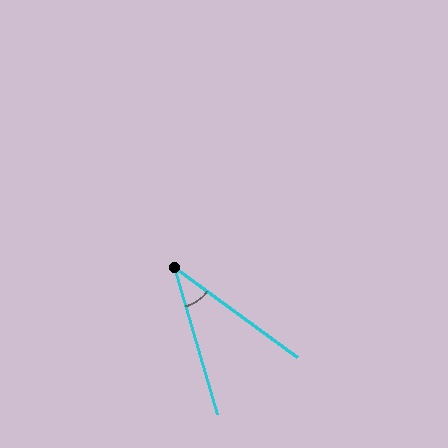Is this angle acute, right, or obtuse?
It is acute.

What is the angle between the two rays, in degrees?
Approximately 37 degrees.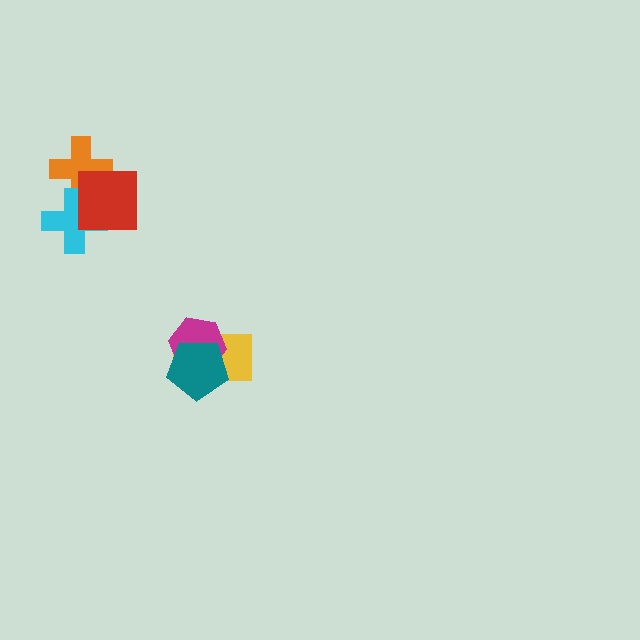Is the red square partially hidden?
No, no other shape covers it.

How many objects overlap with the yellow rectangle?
2 objects overlap with the yellow rectangle.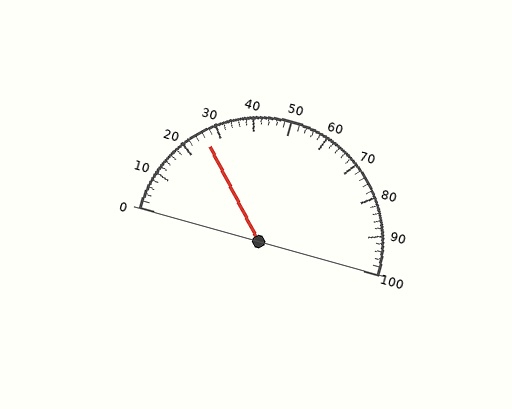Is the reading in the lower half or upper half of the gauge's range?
The reading is in the lower half of the range (0 to 100).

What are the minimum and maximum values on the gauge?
The gauge ranges from 0 to 100.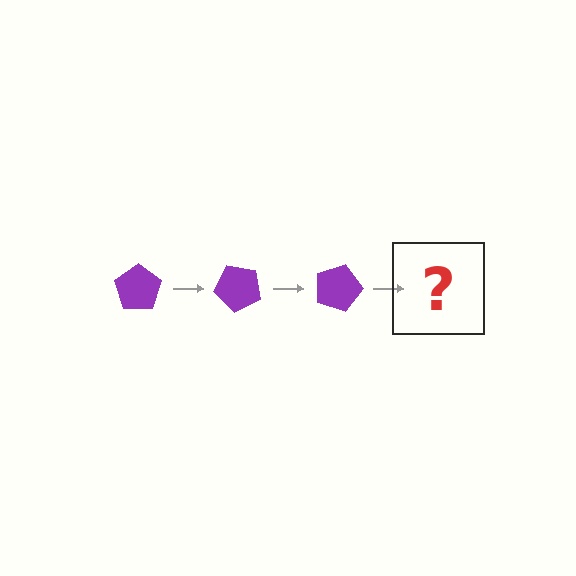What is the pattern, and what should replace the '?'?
The pattern is that the pentagon rotates 45 degrees each step. The '?' should be a purple pentagon rotated 135 degrees.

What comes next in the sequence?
The next element should be a purple pentagon rotated 135 degrees.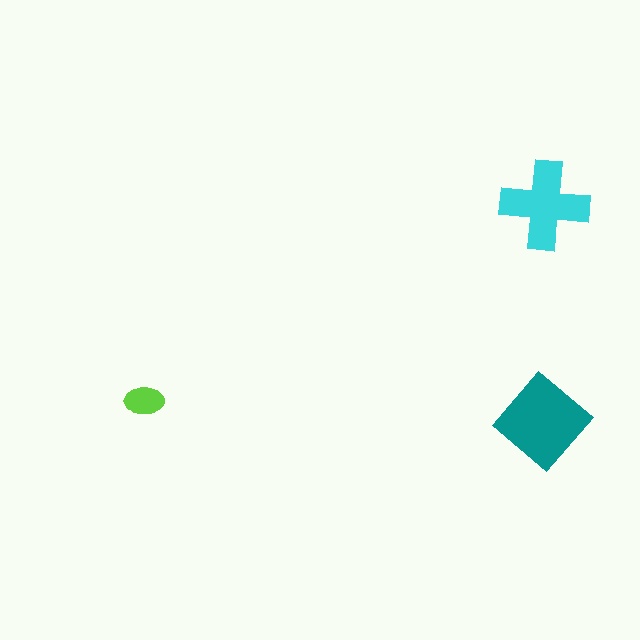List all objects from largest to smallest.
The teal diamond, the cyan cross, the lime ellipse.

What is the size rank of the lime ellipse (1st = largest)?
3rd.